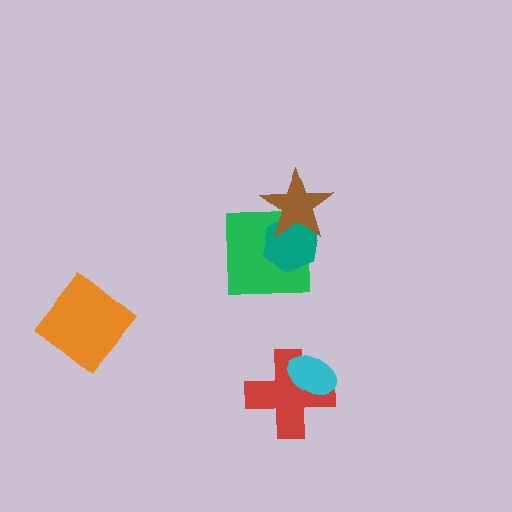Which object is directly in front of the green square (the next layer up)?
The teal hexagon is directly in front of the green square.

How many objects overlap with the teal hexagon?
2 objects overlap with the teal hexagon.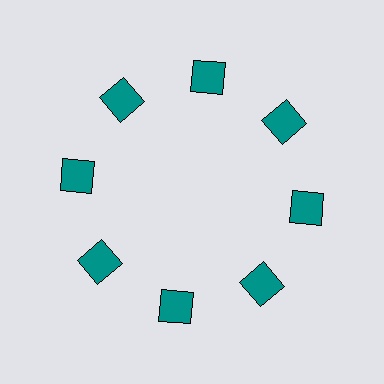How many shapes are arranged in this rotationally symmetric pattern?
There are 8 shapes, arranged in 8 groups of 1.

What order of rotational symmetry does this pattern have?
This pattern has 8-fold rotational symmetry.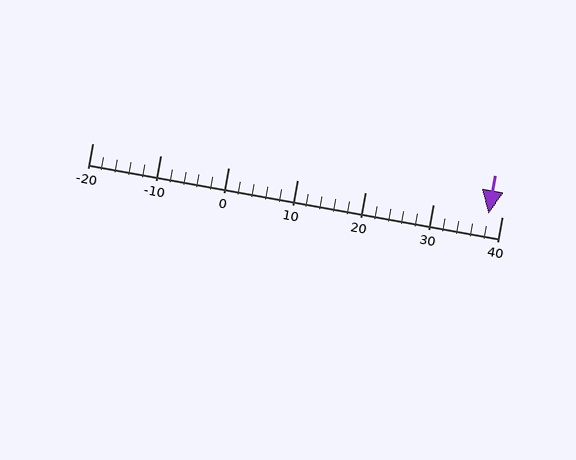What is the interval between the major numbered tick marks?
The major tick marks are spaced 10 units apart.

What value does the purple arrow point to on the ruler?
The purple arrow points to approximately 38.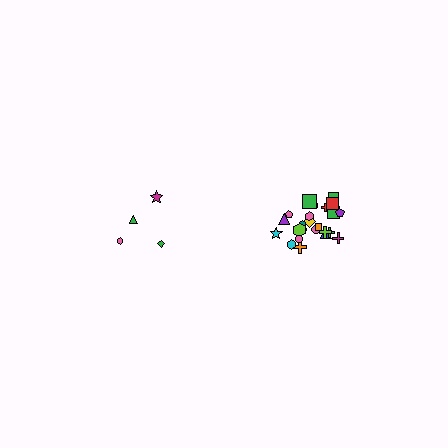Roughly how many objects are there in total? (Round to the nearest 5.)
Roughly 30 objects in total.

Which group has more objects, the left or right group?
The right group.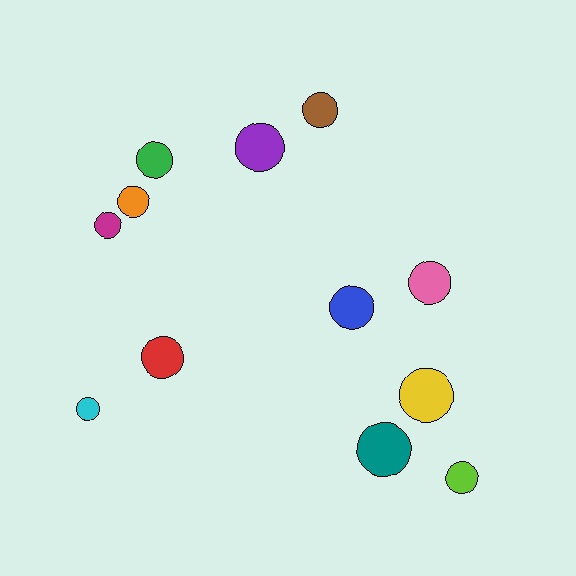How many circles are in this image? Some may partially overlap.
There are 12 circles.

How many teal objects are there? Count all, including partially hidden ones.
There is 1 teal object.